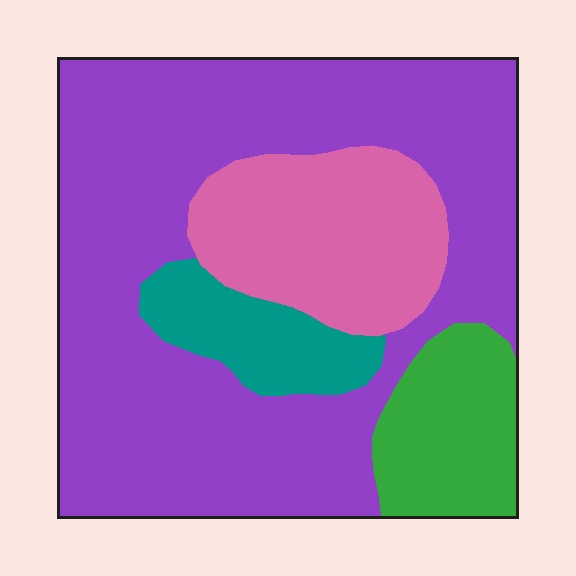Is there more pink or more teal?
Pink.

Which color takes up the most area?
Purple, at roughly 60%.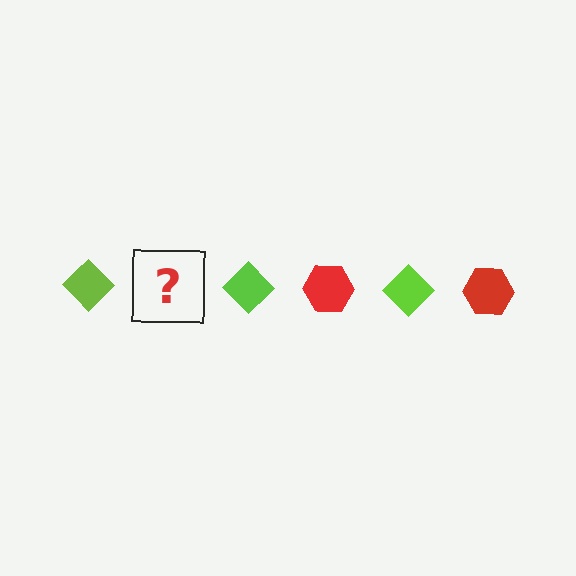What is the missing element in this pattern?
The missing element is a red hexagon.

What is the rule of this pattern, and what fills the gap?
The rule is that the pattern alternates between lime diamond and red hexagon. The gap should be filled with a red hexagon.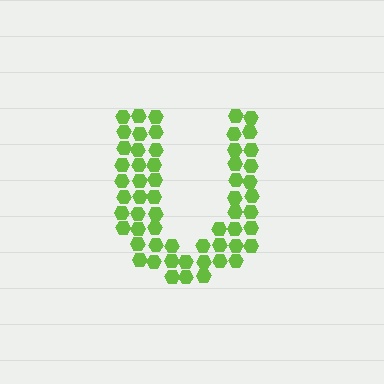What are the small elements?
The small elements are hexagons.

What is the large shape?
The large shape is the letter U.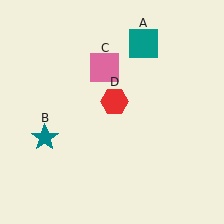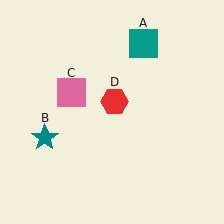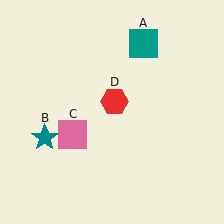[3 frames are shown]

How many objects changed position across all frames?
1 object changed position: pink square (object C).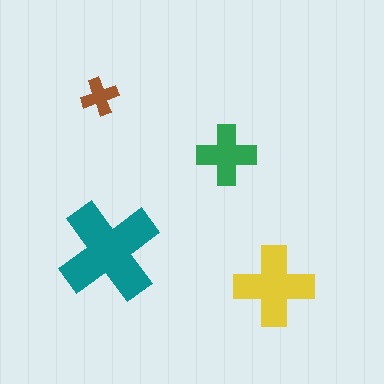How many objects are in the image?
There are 4 objects in the image.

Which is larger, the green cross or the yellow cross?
The yellow one.